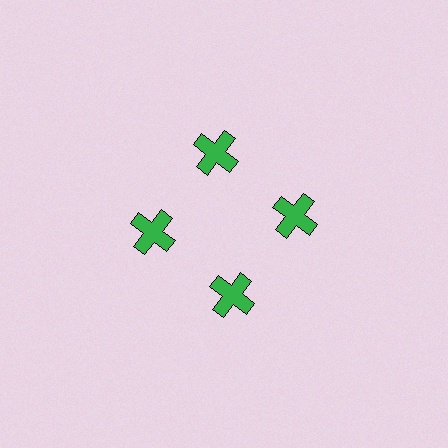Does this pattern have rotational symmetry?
Yes, this pattern has 4-fold rotational symmetry. It looks the same after rotating 90 degrees around the center.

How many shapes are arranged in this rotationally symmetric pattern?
There are 4 shapes, arranged in 4 groups of 1.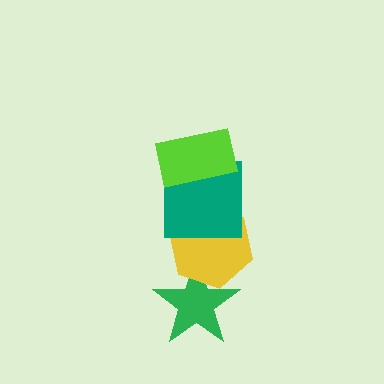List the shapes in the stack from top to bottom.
From top to bottom: the lime rectangle, the teal square, the yellow hexagon, the green star.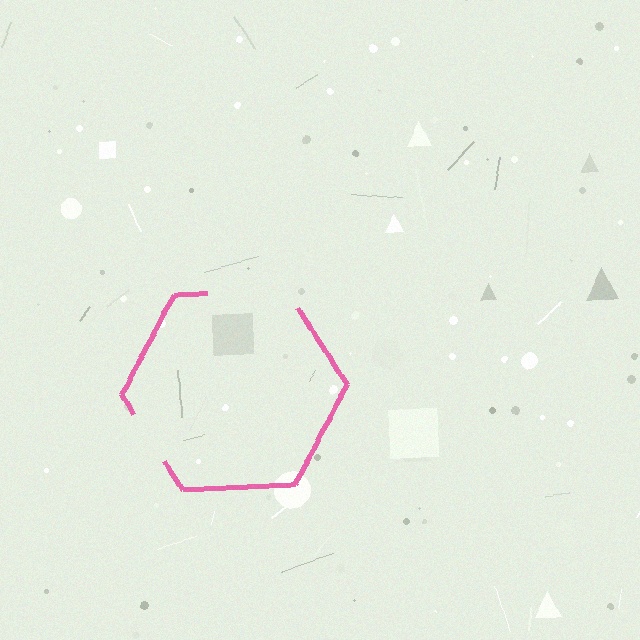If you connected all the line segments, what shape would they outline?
They would outline a hexagon.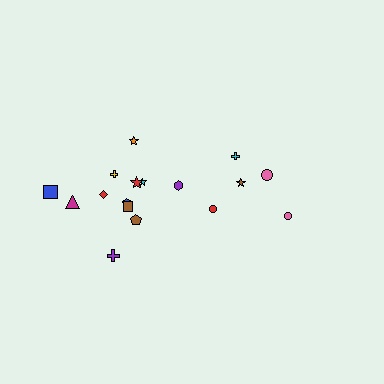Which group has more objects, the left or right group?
The left group.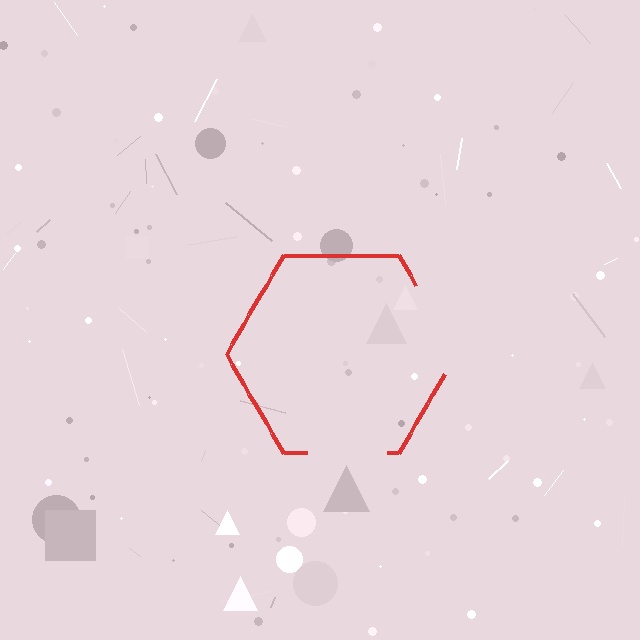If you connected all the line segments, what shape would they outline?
They would outline a hexagon.